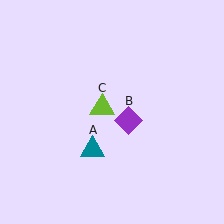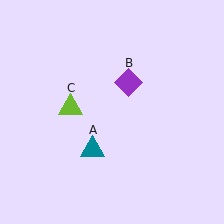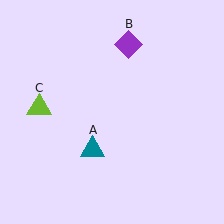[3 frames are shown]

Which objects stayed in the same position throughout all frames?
Teal triangle (object A) remained stationary.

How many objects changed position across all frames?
2 objects changed position: purple diamond (object B), lime triangle (object C).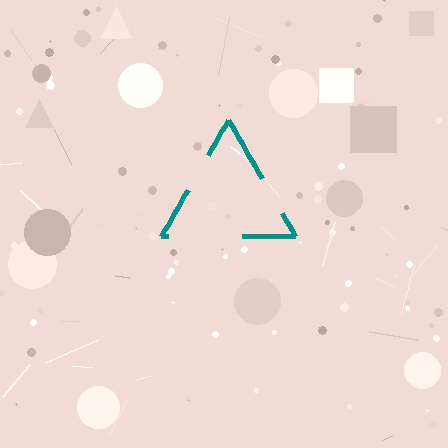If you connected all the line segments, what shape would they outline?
They would outline a triangle.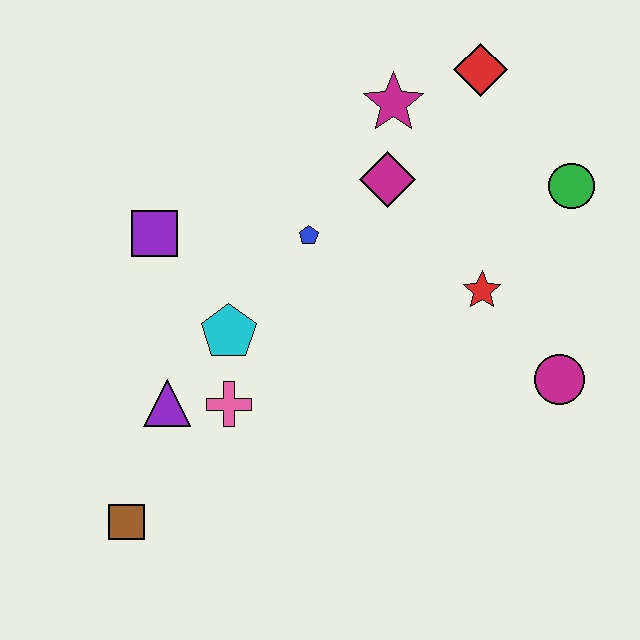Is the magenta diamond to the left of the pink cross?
No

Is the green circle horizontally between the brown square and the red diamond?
No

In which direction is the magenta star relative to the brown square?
The magenta star is above the brown square.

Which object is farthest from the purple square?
The magenta circle is farthest from the purple square.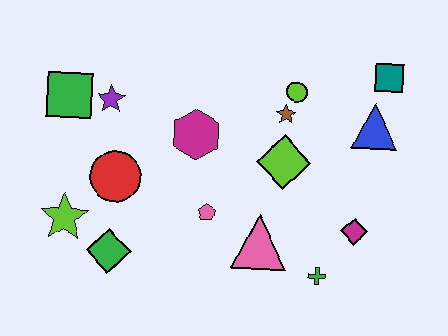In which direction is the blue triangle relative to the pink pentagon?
The blue triangle is to the right of the pink pentagon.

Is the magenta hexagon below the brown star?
Yes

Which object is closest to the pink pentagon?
The pink triangle is closest to the pink pentagon.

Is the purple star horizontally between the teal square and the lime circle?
No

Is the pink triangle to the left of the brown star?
Yes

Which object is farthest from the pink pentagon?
The teal square is farthest from the pink pentagon.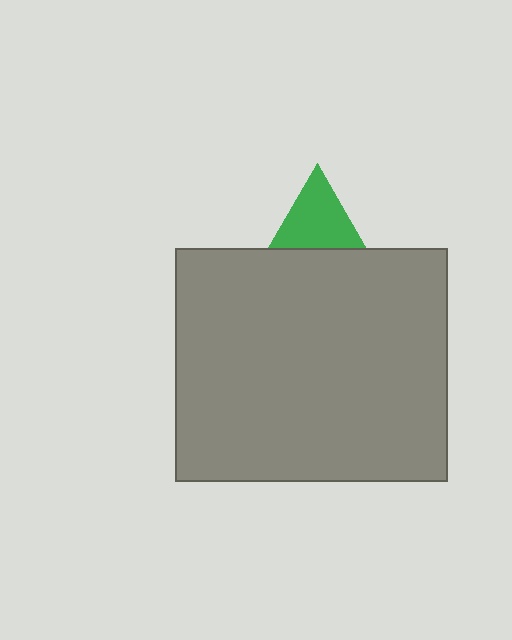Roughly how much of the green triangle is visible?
About half of it is visible (roughly 51%).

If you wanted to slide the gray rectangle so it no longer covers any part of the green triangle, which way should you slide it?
Slide it down — that is the most direct way to separate the two shapes.